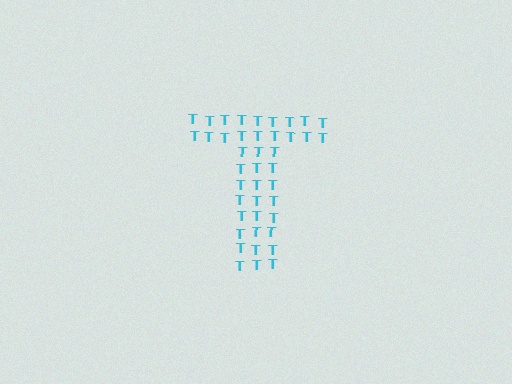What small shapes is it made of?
It is made of small letter T's.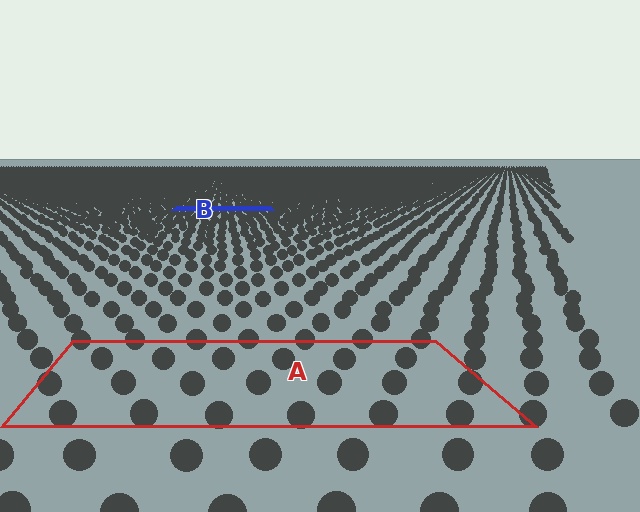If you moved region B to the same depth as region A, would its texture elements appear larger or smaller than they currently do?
They would appear larger. At a closer depth, the same texture elements are projected at a bigger on-screen size.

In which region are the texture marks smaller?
The texture marks are smaller in region B, because it is farther away.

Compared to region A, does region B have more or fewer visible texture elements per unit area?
Region B has more texture elements per unit area — they are packed more densely because it is farther away.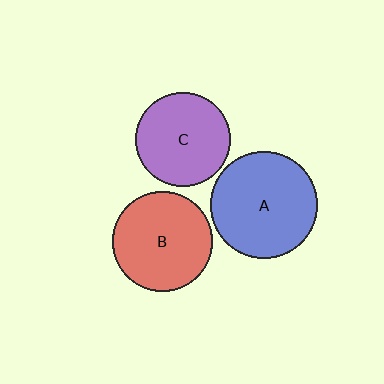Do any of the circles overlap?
No, none of the circles overlap.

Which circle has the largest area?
Circle A (blue).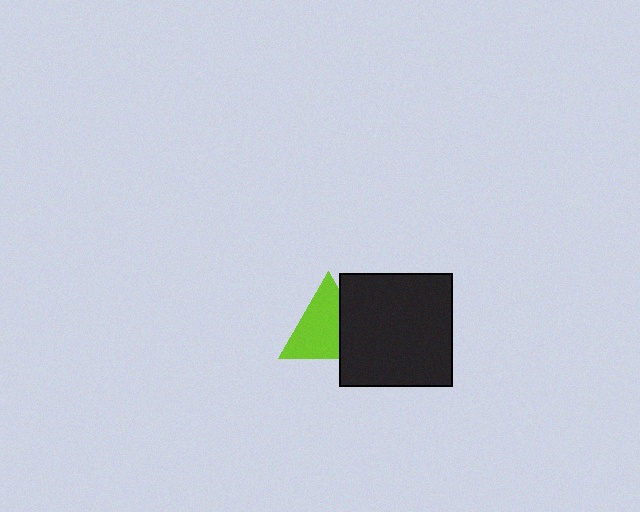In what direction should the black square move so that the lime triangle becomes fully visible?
The black square should move right. That is the shortest direction to clear the overlap and leave the lime triangle fully visible.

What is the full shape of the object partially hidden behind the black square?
The partially hidden object is a lime triangle.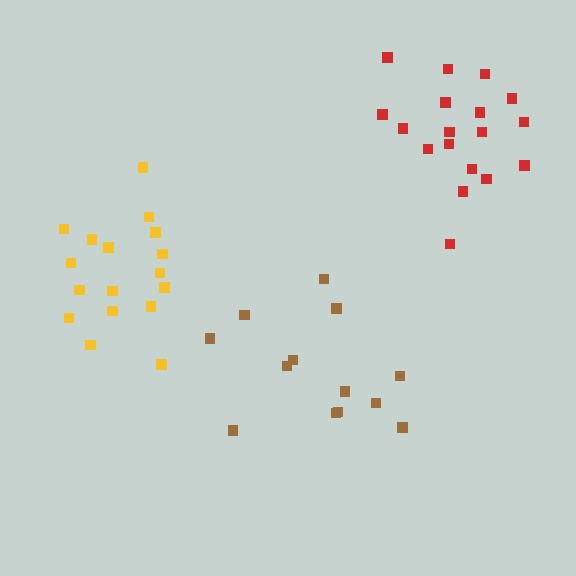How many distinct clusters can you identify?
There are 3 distinct clusters.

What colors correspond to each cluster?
The clusters are colored: yellow, brown, red.